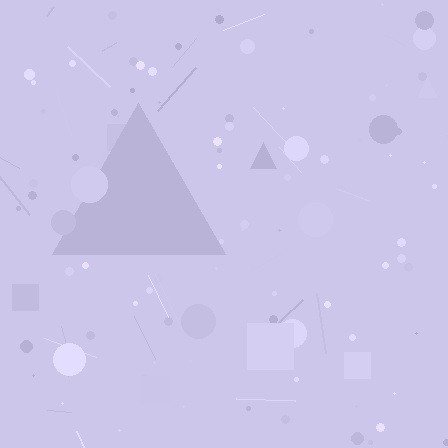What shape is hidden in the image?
A triangle is hidden in the image.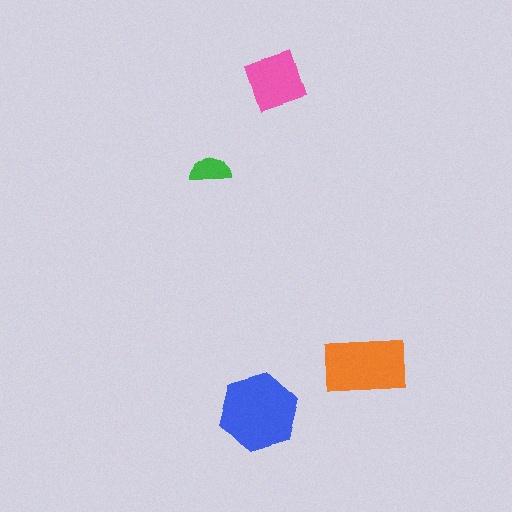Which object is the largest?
The blue hexagon.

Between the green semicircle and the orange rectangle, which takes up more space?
The orange rectangle.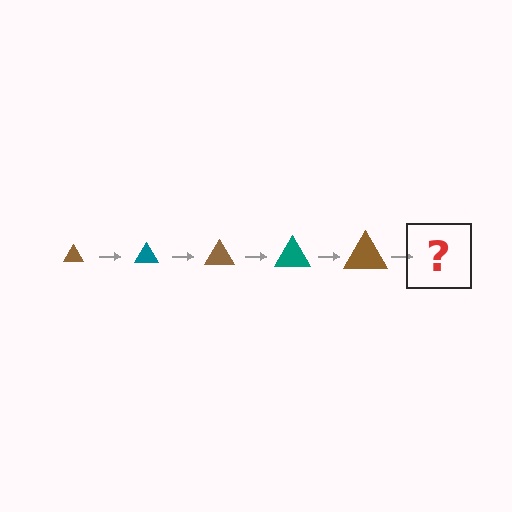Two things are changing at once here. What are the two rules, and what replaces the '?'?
The two rules are that the triangle grows larger each step and the color cycles through brown and teal. The '?' should be a teal triangle, larger than the previous one.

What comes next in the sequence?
The next element should be a teal triangle, larger than the previous one.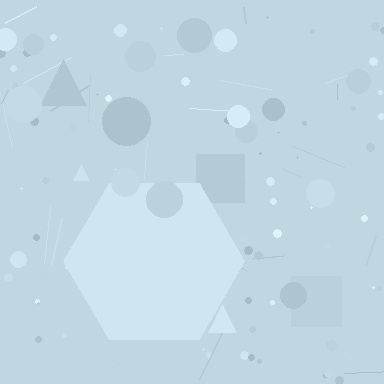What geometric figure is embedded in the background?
A hexagon is embedded in the background.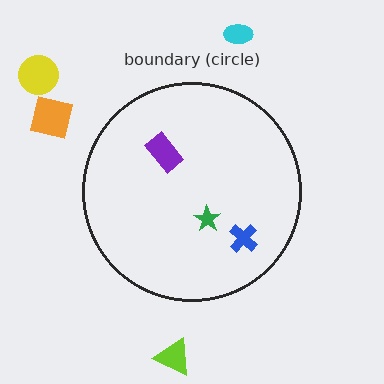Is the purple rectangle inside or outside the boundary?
Inside.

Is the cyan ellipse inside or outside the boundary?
Outside.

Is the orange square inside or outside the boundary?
Outside.